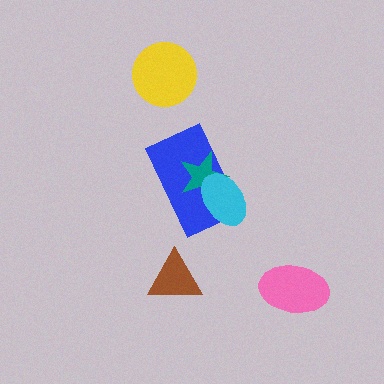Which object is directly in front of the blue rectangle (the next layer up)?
The teal star is directly in front of the blue rectangle.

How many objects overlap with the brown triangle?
0 objects overlap with the brown triangle.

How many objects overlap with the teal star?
2 objects overlap with the teal star.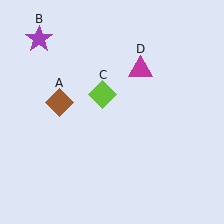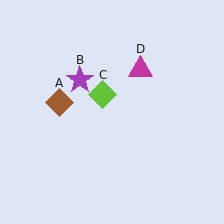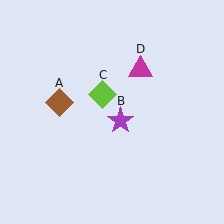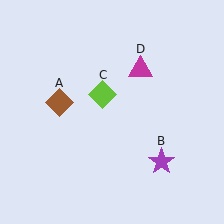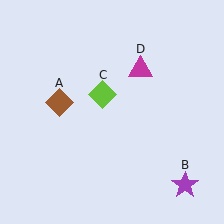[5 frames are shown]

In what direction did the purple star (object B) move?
The purple star (object B) moved down and to the right.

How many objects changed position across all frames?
1 object changed position: purple star (object B).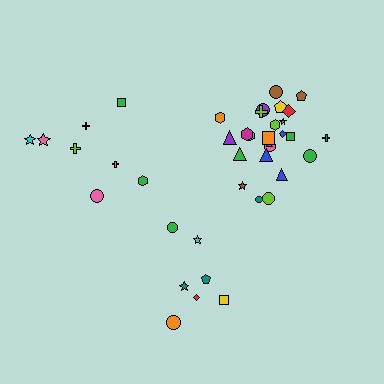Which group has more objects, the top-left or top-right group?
The top-right group.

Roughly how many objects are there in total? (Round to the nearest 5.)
Roughly 40 objects in total.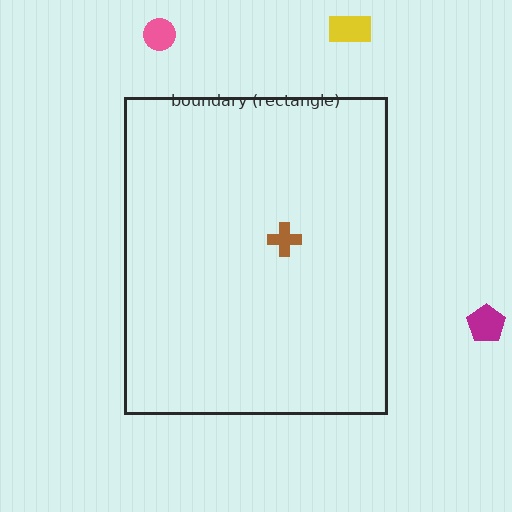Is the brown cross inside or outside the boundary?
Inside.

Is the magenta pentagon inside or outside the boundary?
Outside.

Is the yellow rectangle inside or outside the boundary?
Outside.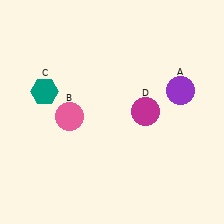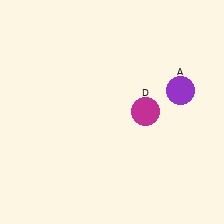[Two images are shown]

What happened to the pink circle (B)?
The pink circle (B) was removed in Image 2. It was in the bottom-left area of Image 1.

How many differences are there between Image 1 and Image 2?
There are 2 differences between the two images.